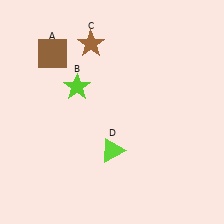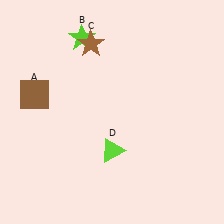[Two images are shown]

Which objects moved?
The objects that moved are: the brown square (A), the lime star (B).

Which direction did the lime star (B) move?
The lime star (B) moved up.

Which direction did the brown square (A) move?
The brown square (A) moved down.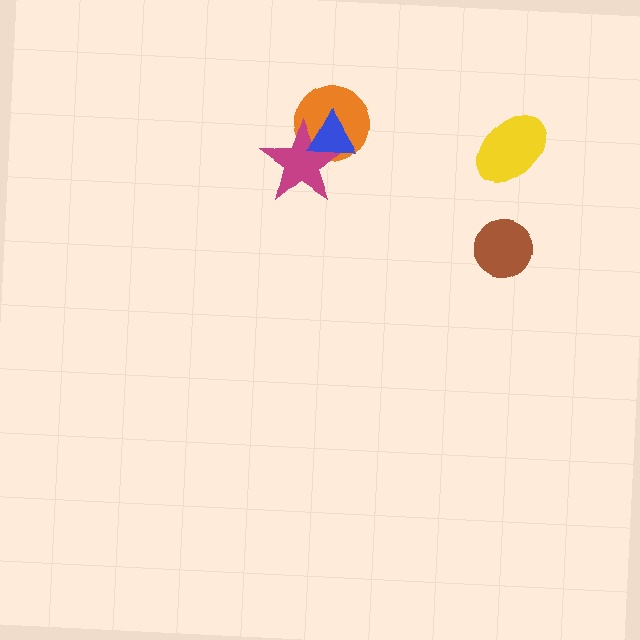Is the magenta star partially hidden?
Yes, it is partially covered by another shape.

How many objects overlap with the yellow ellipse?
0 objects overlap with the yellow ellipse.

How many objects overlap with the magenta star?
2 objects overlap with the magenta star.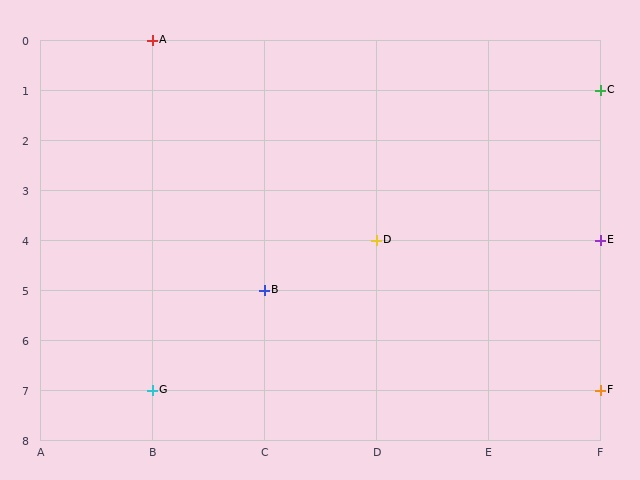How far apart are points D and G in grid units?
Points D and G are 2 columns and 3 rows apart (about 3.6 grid units diagonally).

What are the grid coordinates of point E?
Point E is at grid coordinates (F, 4).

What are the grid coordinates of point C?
Point C is at grid coordinates (F, 1).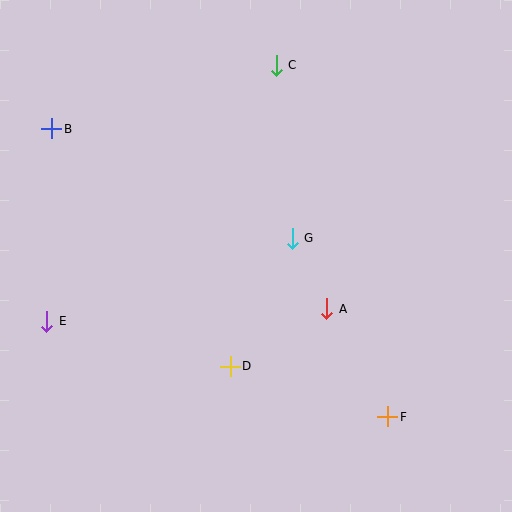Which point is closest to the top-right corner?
Point C is closest to the top-right corner.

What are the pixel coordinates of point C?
Point C is at (276, 65).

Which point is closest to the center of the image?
Point G at (292, 238) is closest to the center.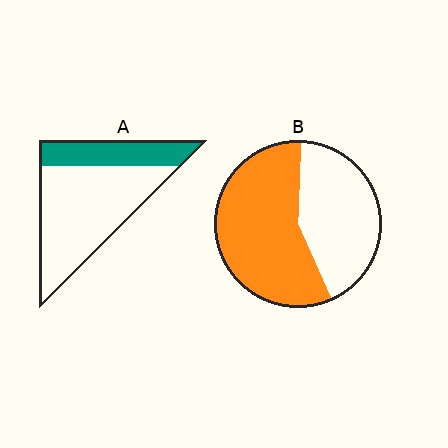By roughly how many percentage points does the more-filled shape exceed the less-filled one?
By roughly 30 percentage points (B over A).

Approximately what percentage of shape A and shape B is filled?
A is approximately 30% and B is approximately 55%.